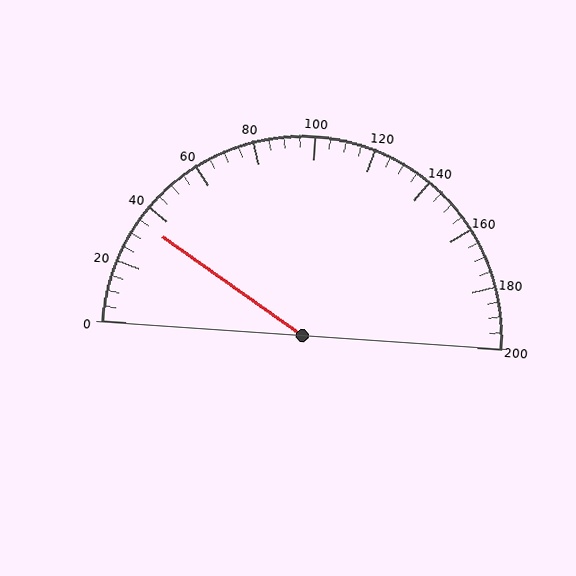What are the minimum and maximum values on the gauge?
The gauge ranges from 0 to 200.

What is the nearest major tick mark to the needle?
The nearest major tick mark is 40.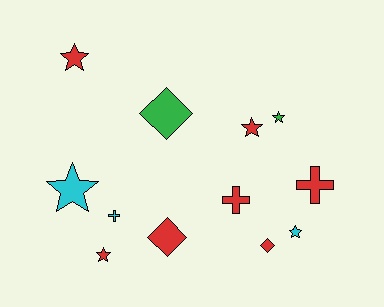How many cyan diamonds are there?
There are no cyan diamonds.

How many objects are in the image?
There are 12 objects.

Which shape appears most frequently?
Star, with 6 objects.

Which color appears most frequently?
Red, with 7 objects.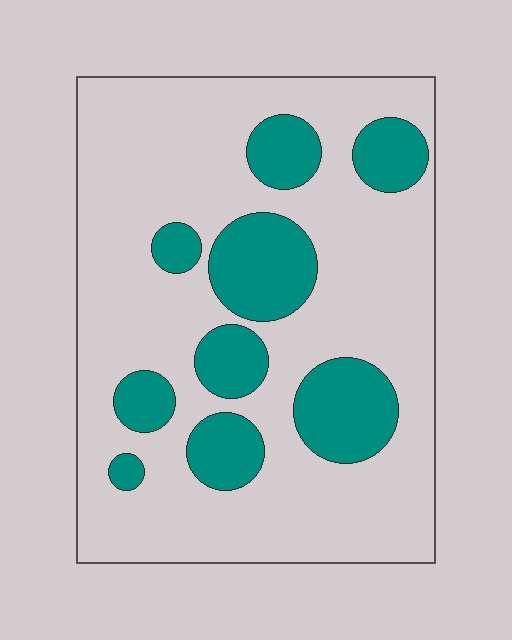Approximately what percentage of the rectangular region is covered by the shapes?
Approximately 25%.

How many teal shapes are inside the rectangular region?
9.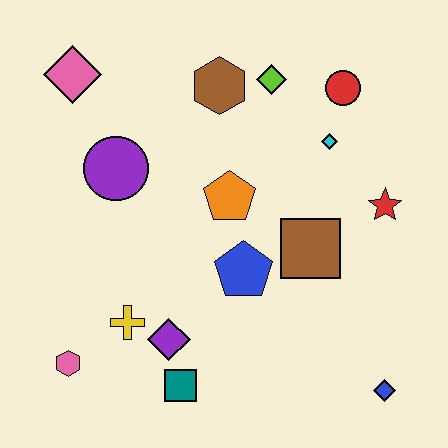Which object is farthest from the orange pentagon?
The blue diamond is farthest from the orange pentagon.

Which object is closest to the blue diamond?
The brown square is closest to the blue diamond.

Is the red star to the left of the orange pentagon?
No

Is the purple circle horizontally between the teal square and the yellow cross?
No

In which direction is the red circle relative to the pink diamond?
The red circle is to the right of the pink diamond.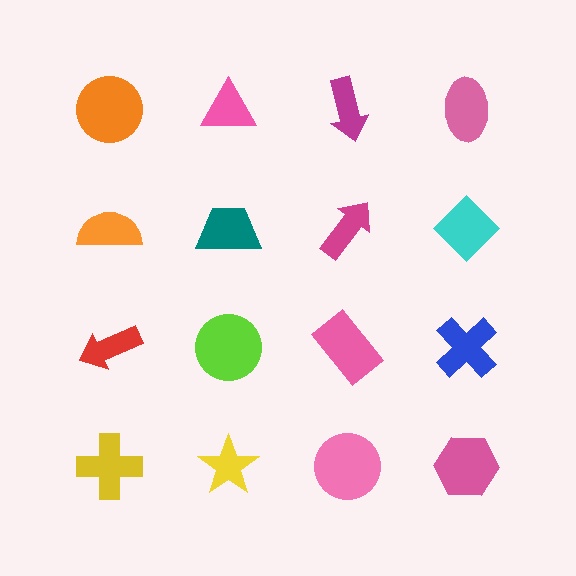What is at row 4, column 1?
A yellow cross.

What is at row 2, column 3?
A magenta arrow.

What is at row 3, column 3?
A pink rectangle.